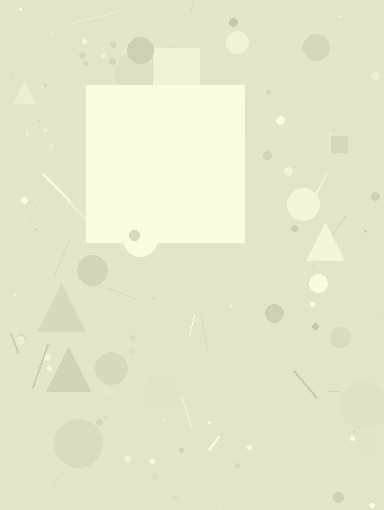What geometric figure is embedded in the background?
A square is embedded in the background.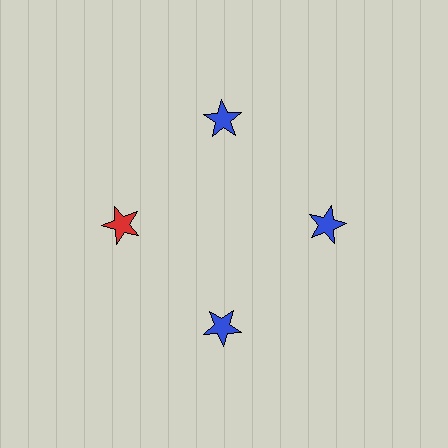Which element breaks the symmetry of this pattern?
The red star at roughly the 9 o'clock position breaks the symmetry. All other shapes are blue stars.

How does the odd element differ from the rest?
It has a different color: red instead of blue.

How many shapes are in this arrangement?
There are 4 shapes arranged in a ring pattern.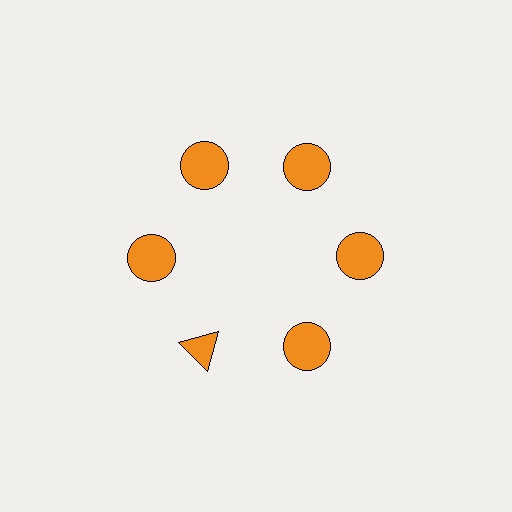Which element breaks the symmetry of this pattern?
The orange triangle at roughly the 7 o'clock position breaks the symmetry. All other shapes are orange circles.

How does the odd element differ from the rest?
It has a different shape: triangle instead of circle.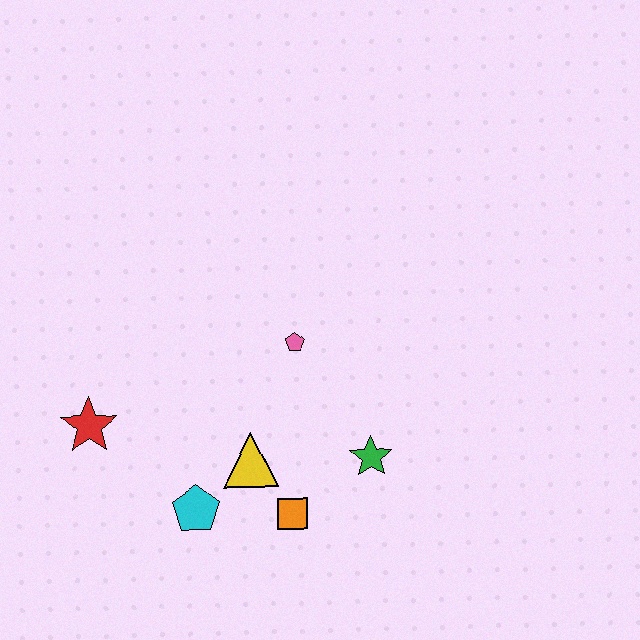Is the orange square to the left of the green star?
Yes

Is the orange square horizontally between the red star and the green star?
Yes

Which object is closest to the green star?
The orange square is closest to the green star.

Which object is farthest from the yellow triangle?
The red star is farthest from the yellow triangle.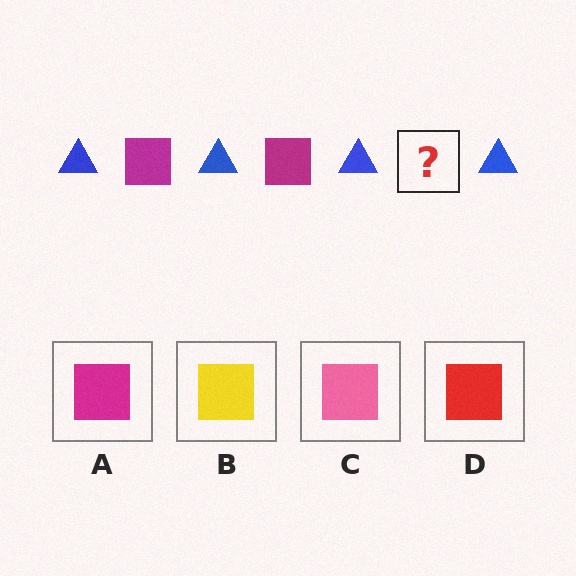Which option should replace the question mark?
Option A.